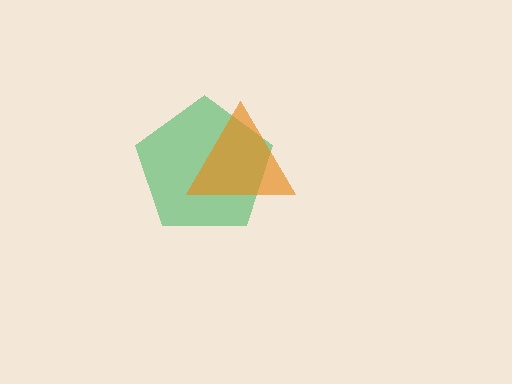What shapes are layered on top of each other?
The layered shapes are: a green pentagon, an orange triangle.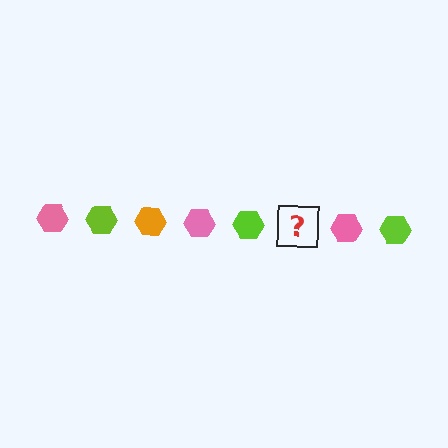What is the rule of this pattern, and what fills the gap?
The rule is that the pattern cycles through pink, lime, orange hexagons. The gap should be filled with an orange hexagon.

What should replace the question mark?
The question mark should be replaced with an orange hexagon.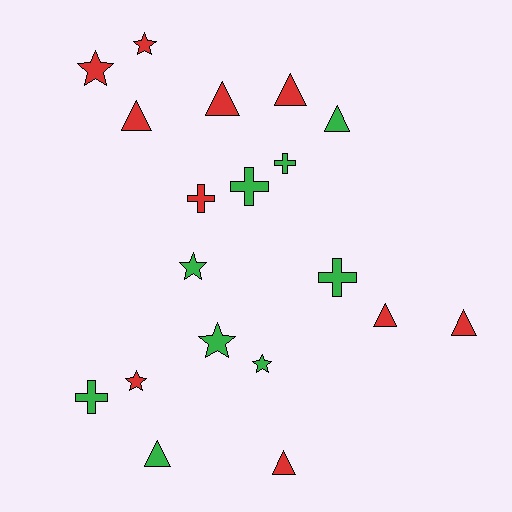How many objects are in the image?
There are 19 objects.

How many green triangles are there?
There are 2 green triangles.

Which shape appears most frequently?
Triangle, with 8 objects.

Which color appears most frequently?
Red, with 10 objects.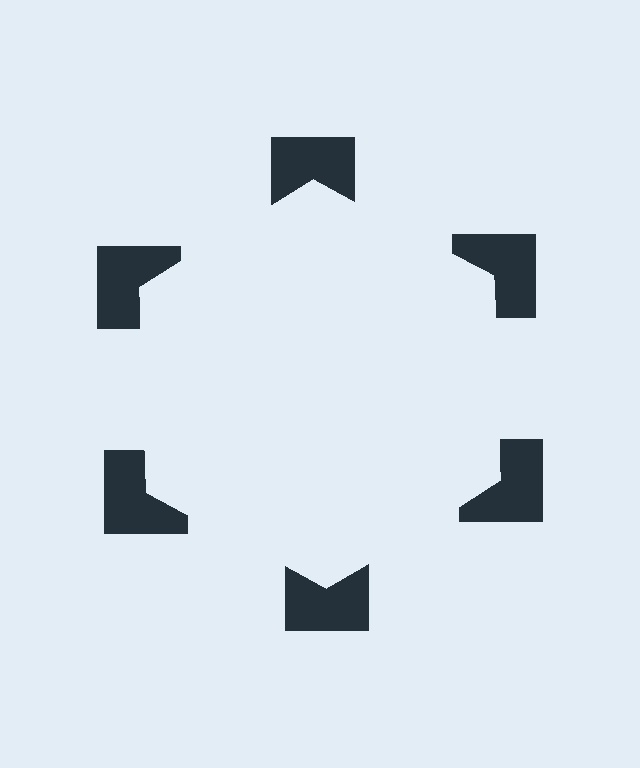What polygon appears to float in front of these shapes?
An illusory hexagon — its edges are inferred from the aligned wedge cuts in the notched squares, not physically drawn.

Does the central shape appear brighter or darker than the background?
It typically appears slightly brighter than the background, even though no actual brightness change is drawn.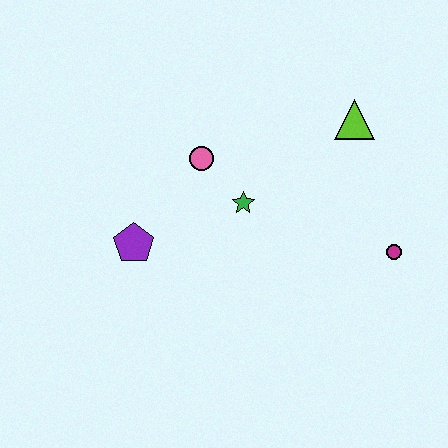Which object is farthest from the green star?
The magenta circle is farthest from the green star.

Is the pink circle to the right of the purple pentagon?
Yes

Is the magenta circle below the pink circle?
Yes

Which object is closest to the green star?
The pink circle is closest to the green star.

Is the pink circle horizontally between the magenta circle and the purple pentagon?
Yes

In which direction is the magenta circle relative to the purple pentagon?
The magenta circle is to the right of the purple pentagon.